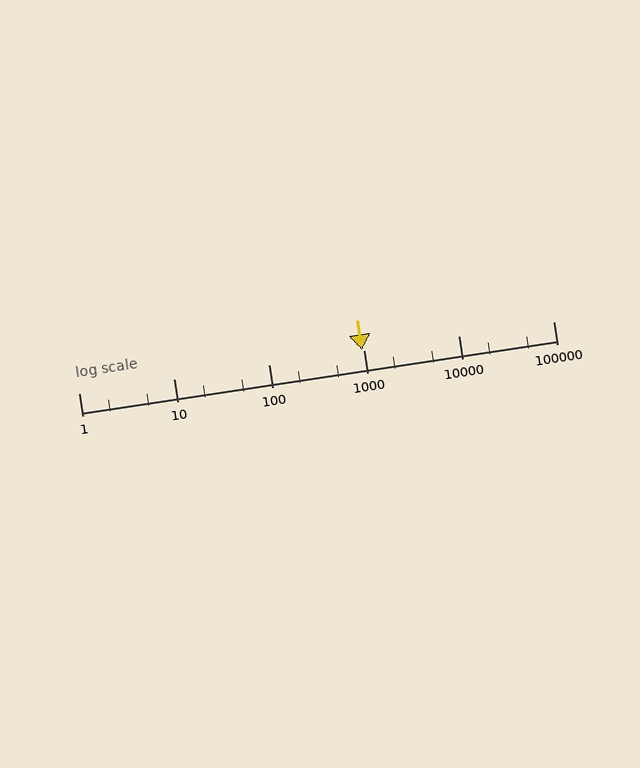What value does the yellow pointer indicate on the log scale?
The pointer indicates approximately 960.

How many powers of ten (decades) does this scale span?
The scale spans 5 decades, from 1 to 100000.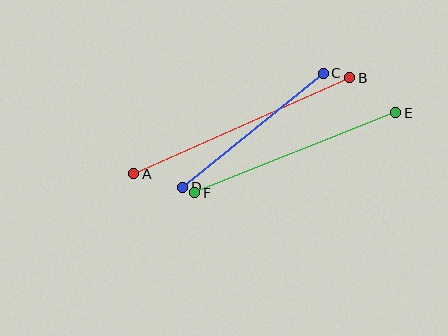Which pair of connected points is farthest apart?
Points A and B are farthest apart.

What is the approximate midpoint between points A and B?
The midpoint is at approximately (242, 126) pixels.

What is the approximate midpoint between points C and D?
The midpoint is at approximately (253, 130) pixels.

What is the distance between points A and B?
The distance is approximately 236 pixels.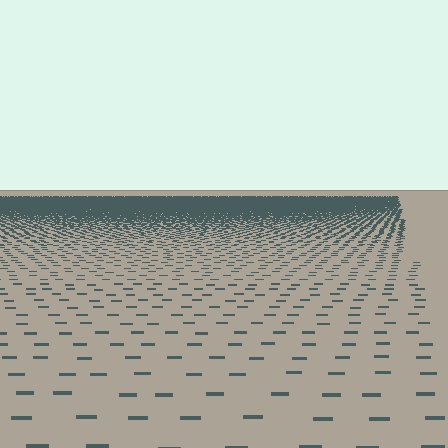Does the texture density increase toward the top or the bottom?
Density increases toward the top.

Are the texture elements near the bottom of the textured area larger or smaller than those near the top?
Larger. Near the bottom, elements are closer to the viewer and appear at a bigger on-screen size.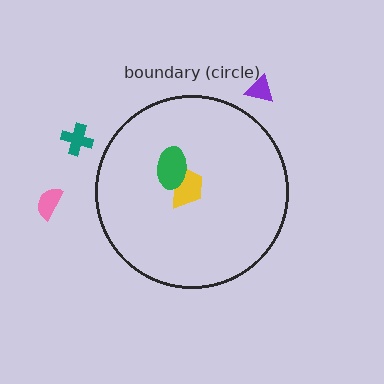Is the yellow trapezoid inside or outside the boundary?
Inside.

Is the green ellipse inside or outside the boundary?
Inside.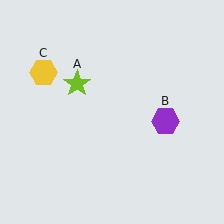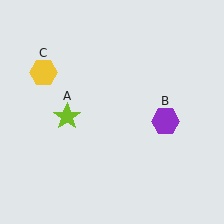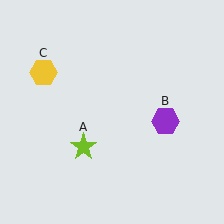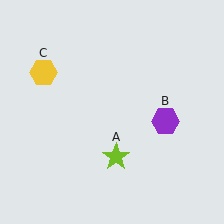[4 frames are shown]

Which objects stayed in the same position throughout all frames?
Purple hexagon (object B) and yellow hexagon (object C) remained stationary.